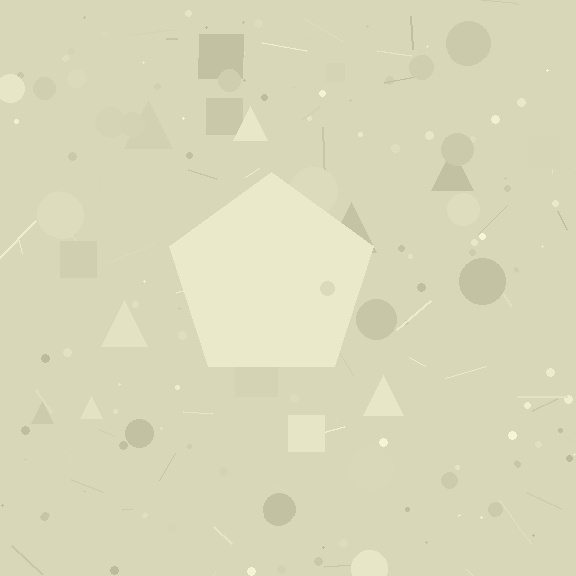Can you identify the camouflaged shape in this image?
The camouflaged shape is a pentagon.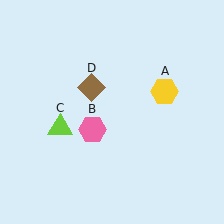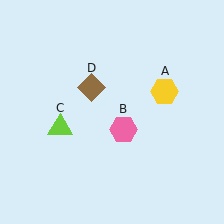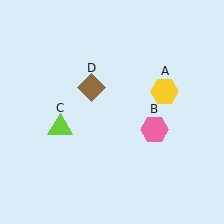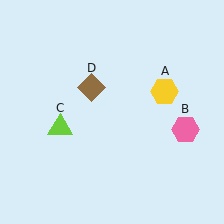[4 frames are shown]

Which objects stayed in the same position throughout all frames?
Yellow hexagon (object A) and lime triangle (object C) and brown diamond (object D) remained stationary.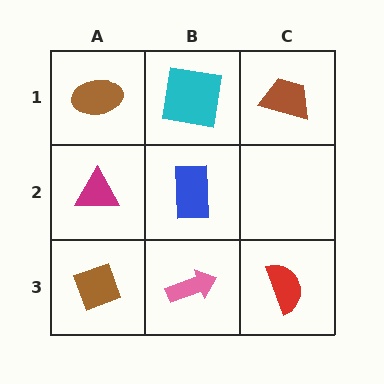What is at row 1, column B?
A cyan square.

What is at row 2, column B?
A blue rectangle.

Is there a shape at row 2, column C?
No, that cell is empty.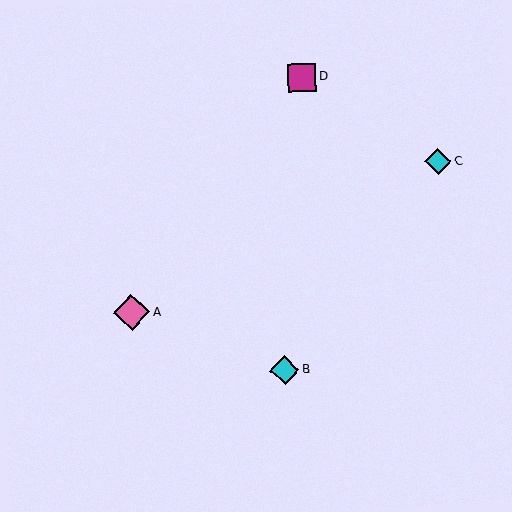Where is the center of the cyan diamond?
The center of the cyan diamond is at (285, 370).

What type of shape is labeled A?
Shape A is a pink diamond.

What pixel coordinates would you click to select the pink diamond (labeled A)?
Click at (132, 312) to select the pink diamond A.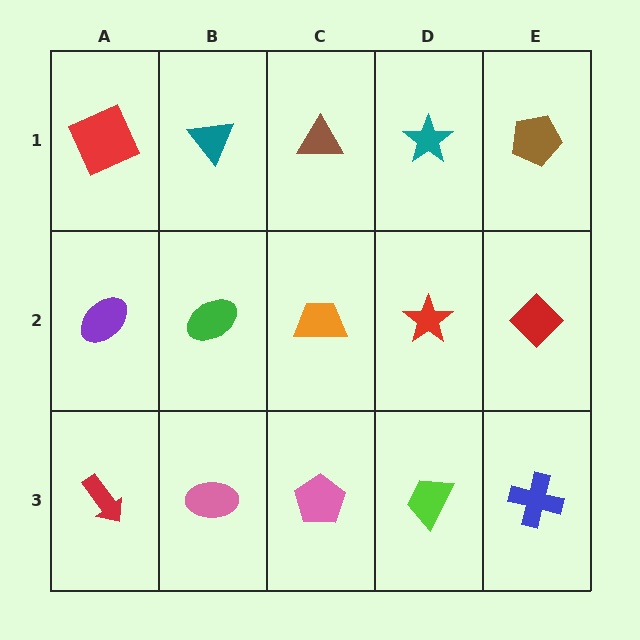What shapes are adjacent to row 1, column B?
A green ellipse (row 2, column B), a red square (row 1, column A), a brown triangle (row 1, column C).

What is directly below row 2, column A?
A red arrow.